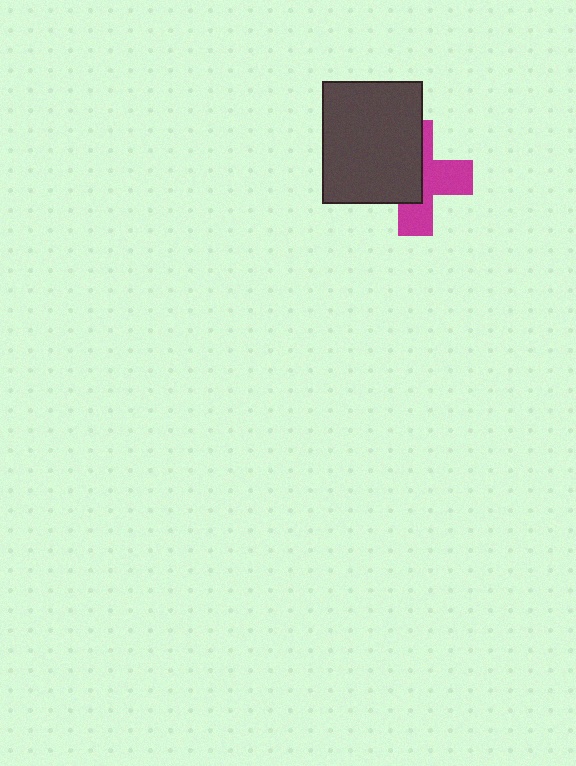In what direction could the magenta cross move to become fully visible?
The magenta cross could move right. That would shift it out from behind the dark gray rectangle entirely.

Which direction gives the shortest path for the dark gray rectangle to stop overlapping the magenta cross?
Moving left gives the shortest separation.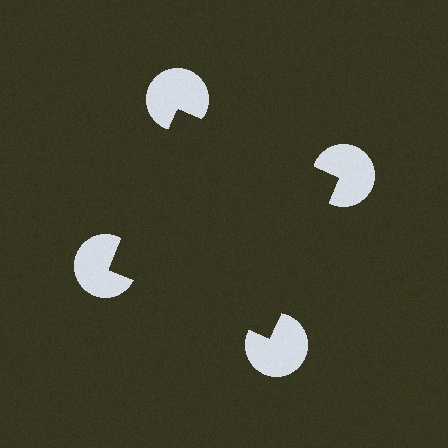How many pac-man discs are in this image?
There are 4 — one at each vertex of the illusory square.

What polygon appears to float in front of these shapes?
An illusory square — its edges are inferred from the aligned wedge cuts in the pac-man discs, not physically drawn.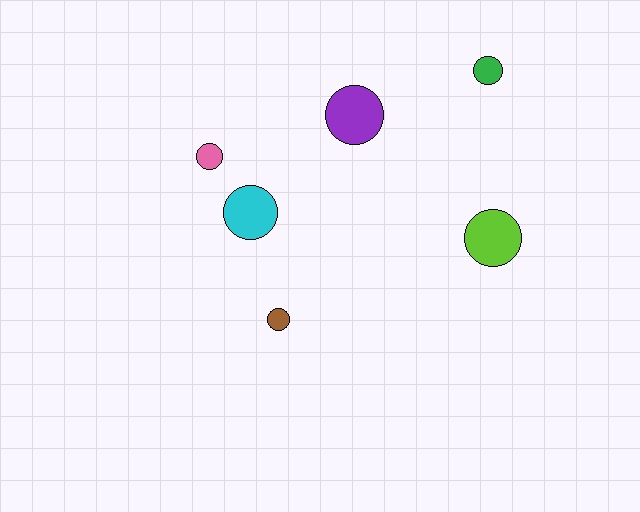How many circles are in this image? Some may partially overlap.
There are 6 circles.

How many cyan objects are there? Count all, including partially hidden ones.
There is 1 cyan object.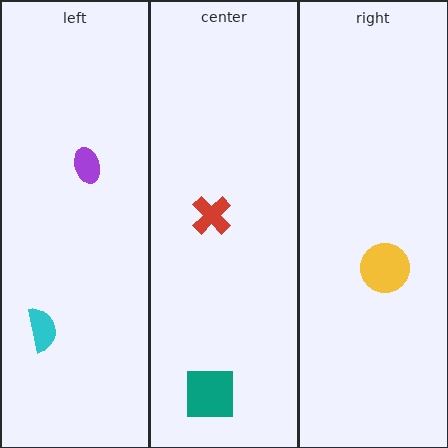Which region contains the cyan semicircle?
The left region.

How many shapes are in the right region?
1.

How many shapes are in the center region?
2.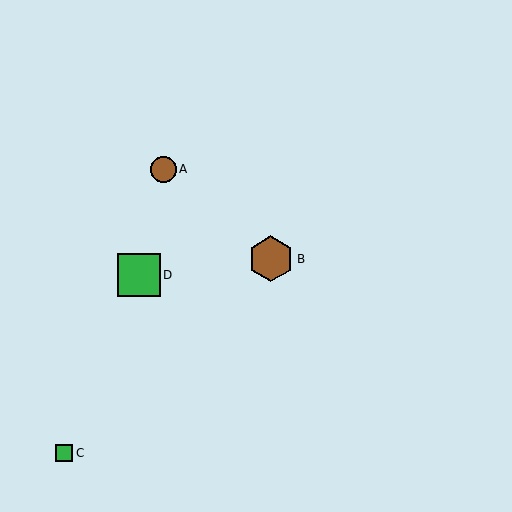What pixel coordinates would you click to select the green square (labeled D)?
Click at (139, 275) to select the green square D.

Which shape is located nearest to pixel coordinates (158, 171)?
The brown circle (labeled A) at (163, 169) is nearest to that location.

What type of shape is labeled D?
Shape D is a green square.